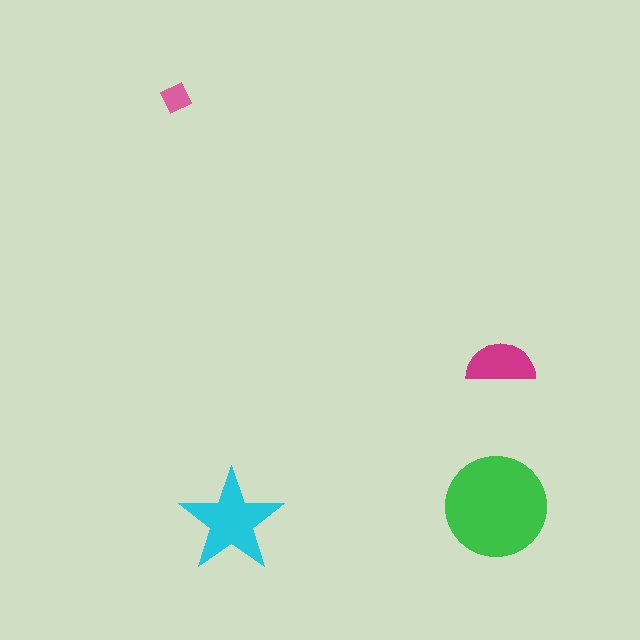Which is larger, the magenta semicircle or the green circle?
The green circle.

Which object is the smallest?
The pink diamond.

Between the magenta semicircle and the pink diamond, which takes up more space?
The magenta semicircle.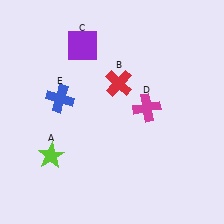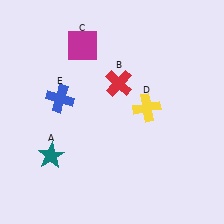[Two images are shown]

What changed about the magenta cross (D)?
In Image 1, D is magenta. In Image 2, it changed to yellow.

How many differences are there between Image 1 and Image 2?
There are 3 differences between the two images.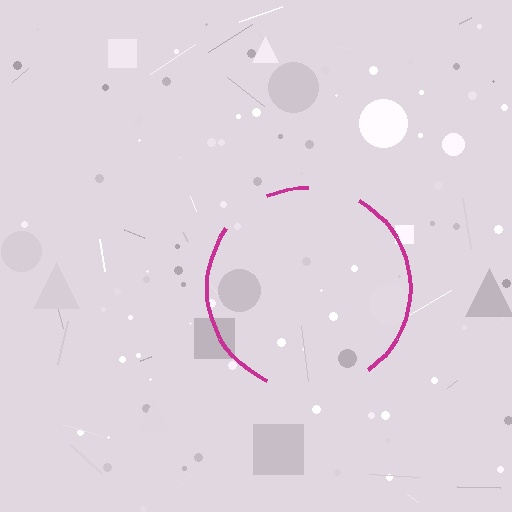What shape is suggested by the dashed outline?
The dashed outline suggests a circle.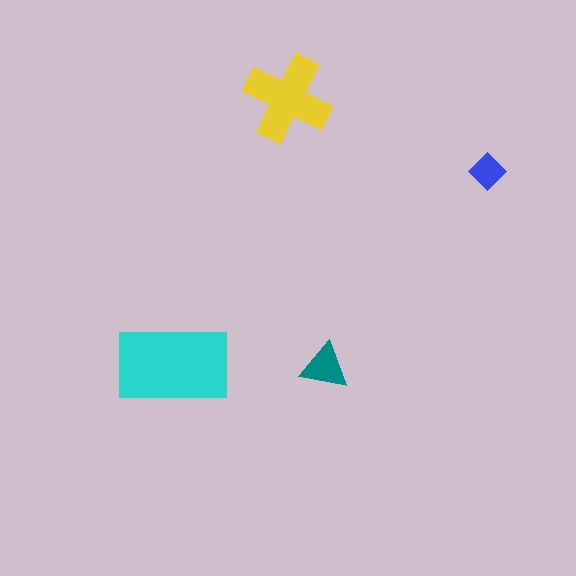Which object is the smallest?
The blue diamond.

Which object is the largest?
The cyan rectangle.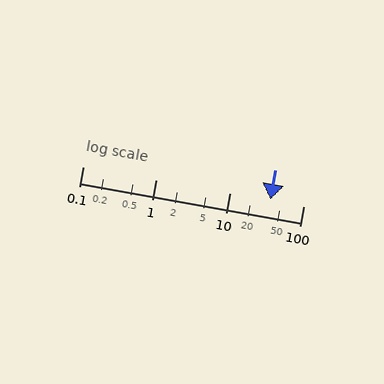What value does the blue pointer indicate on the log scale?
The pointer indicates approximately 36.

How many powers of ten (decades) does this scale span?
The scale spans 3 decades, from 0.1 to 100.